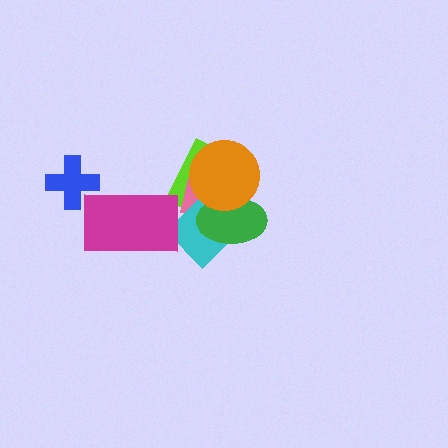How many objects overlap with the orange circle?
4 objects overlap with the orange circle.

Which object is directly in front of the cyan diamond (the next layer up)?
The green ellipse is directly in front of the cyan diamond.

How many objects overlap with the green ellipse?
4 objects overlap with the green ellipse.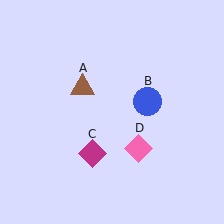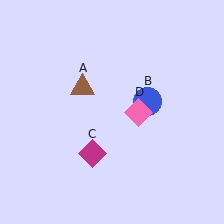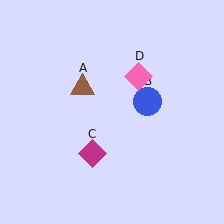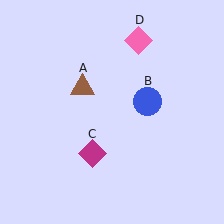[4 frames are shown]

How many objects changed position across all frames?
1 object changed position: pink diamond (object D).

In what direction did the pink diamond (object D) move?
The pink diamond (object D) moved up.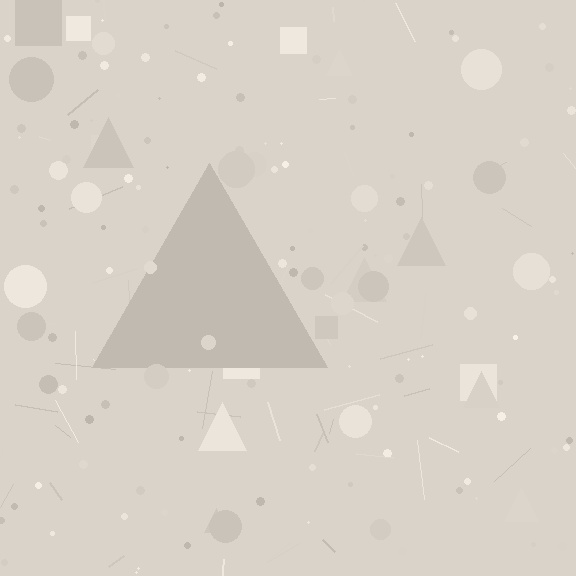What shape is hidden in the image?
A triangle is hidden in the image.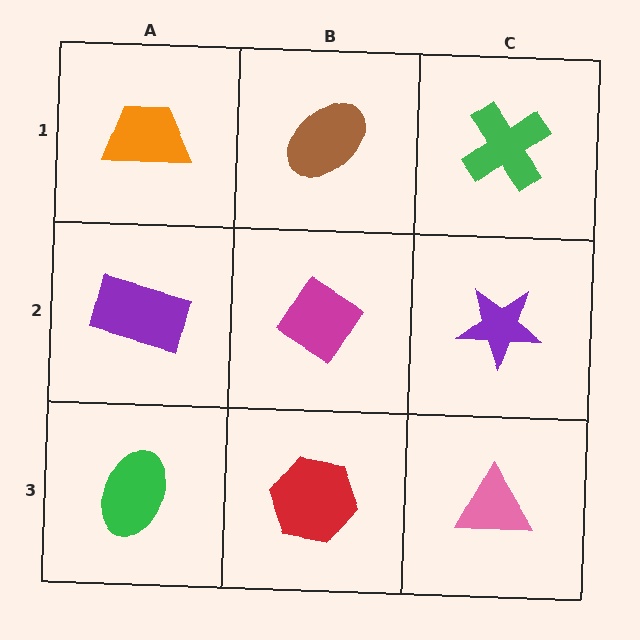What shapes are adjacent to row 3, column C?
A purple star (row 2, column C), a red hexagon (row 3, column B).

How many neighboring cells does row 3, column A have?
2.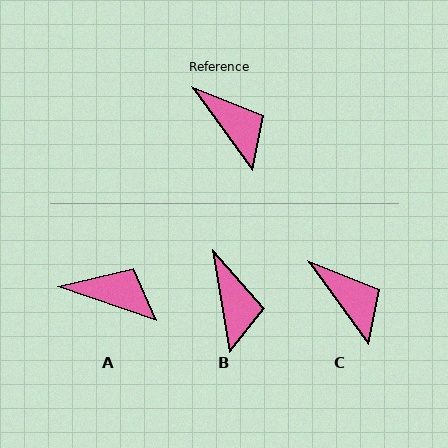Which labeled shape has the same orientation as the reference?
C.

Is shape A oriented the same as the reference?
No, it is off by about 35 degrees.